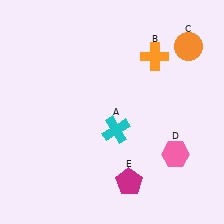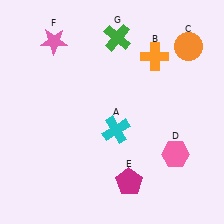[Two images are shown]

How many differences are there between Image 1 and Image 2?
There are 2 differences between the two images.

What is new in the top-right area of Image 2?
A green cross (G) was added in the top-right area of Image 2.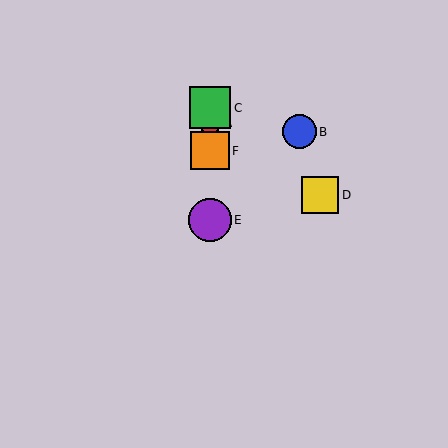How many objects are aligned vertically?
4 objects (A, C, E, F) are aligned vertically.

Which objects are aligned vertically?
Objects A, C, E, F are aligned vertically.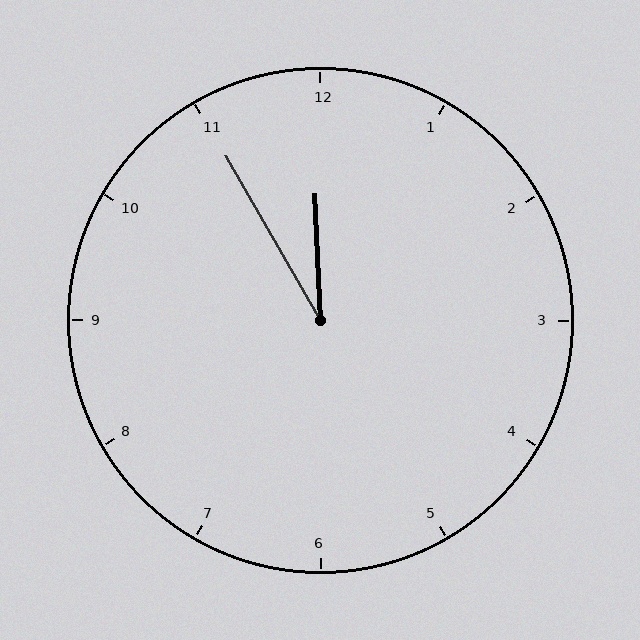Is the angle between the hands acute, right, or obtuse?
It is acute.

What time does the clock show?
11:55.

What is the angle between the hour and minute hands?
Approximately 28 degrees.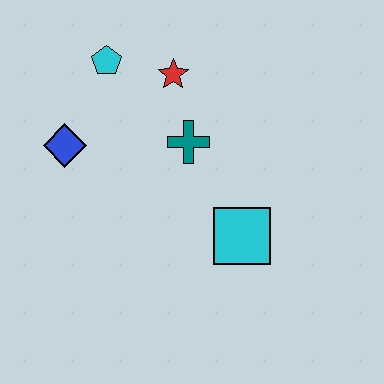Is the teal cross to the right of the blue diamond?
Yes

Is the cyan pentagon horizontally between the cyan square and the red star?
No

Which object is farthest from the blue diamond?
The cyan square is farthest from the blue diamond.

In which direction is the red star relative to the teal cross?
The red star is above the teal cross.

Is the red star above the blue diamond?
Yes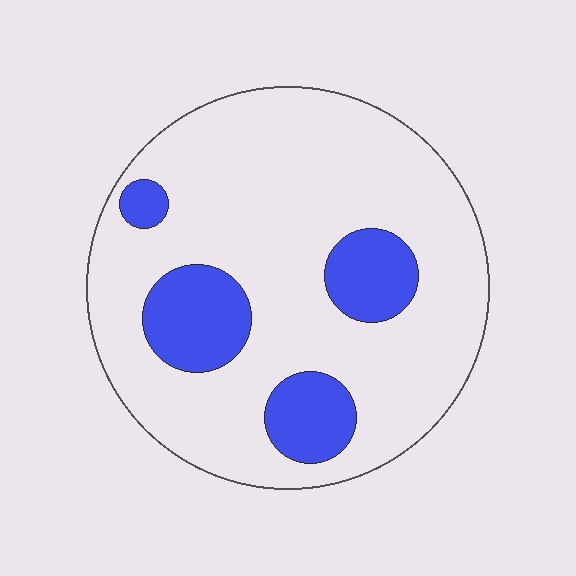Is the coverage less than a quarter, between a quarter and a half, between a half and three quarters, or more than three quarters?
Less than a quarter.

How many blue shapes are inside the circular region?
4.